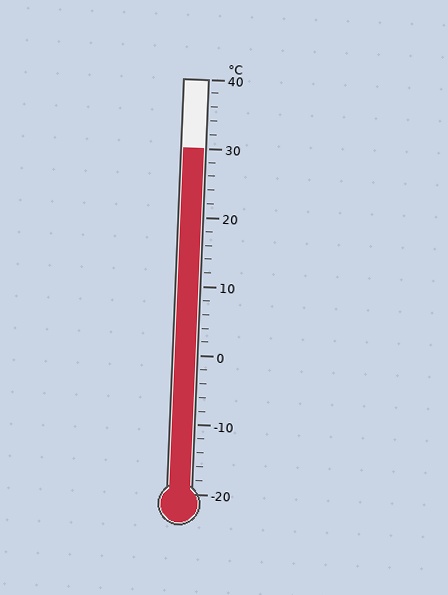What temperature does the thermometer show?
The thermometer shows approximately 30°C.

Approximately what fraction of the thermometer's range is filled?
The thermometer is filled to approximately 85% of its range.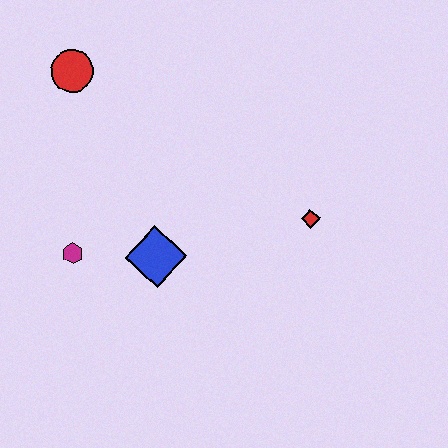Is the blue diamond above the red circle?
No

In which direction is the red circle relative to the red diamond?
The red circle is to the left of the red diamond.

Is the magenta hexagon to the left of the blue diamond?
Yes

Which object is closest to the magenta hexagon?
The blue diamond is closest to the magenta hexagon.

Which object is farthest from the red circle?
The red diamond is farthest from the red circle.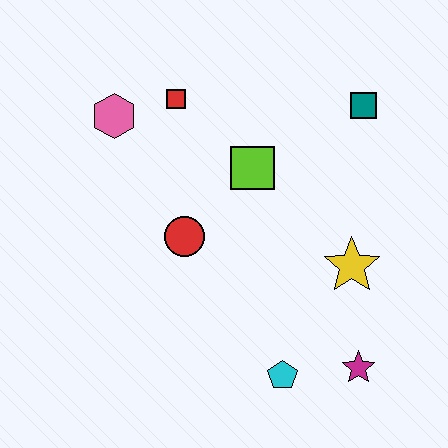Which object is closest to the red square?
The pink hexagon is closest to the red square.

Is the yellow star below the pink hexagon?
Yes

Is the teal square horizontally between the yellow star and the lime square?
No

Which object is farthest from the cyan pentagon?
The pink hexagon is farthest from the cyan pentagon.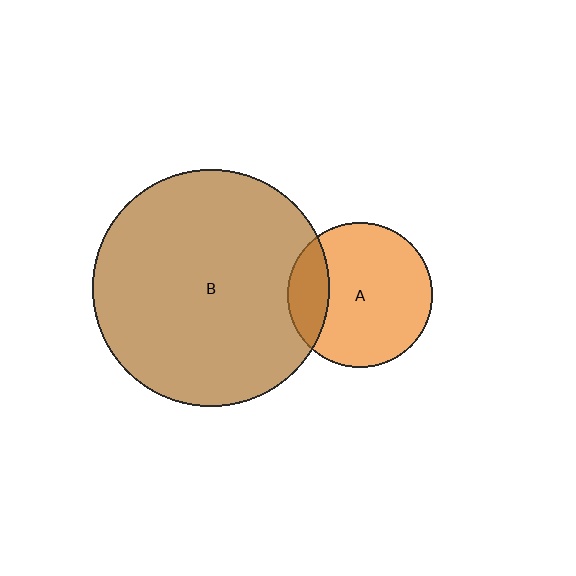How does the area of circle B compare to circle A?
Approximately 2.7 times.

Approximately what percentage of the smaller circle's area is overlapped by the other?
Approximately 20%.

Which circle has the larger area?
Circle B (brown).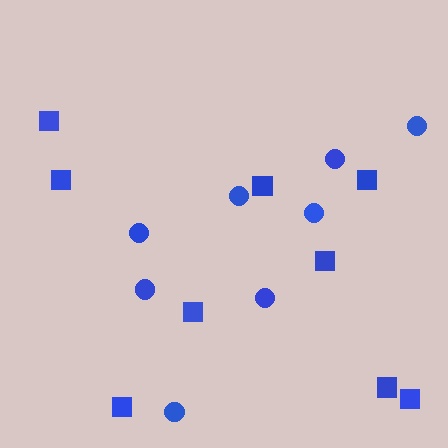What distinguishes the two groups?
There are 2 groups: one group of squares (9) and one group of circles (8).